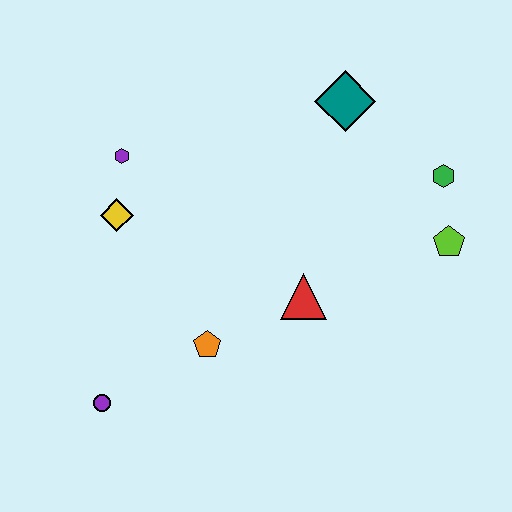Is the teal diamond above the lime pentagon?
Yes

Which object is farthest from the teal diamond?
The purple circle is farthest from the teal diamond.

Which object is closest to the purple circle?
The orange pentagon is closest to the purple circle.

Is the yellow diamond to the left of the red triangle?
Yes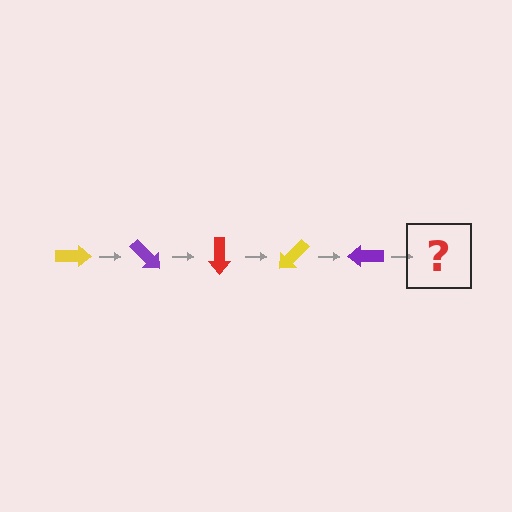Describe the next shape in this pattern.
It should be a red arrow, rotated 225 degrees from the start.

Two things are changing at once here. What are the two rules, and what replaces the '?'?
The two rules are that it rotates 45 degrees each step and the color cycles through yellow, purple, and red. The '?' should be a red arrow, rotated 225 degrees from the start.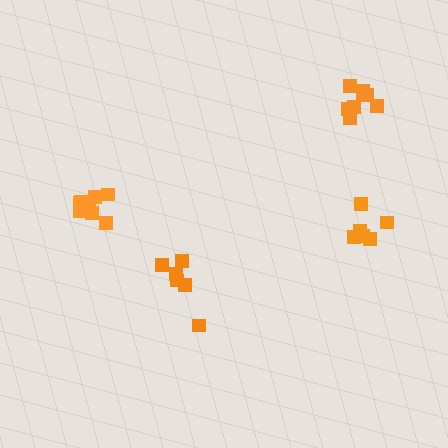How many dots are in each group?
Group 1: 8 dots, Group 2: 7 dots, Group 3: 8 dots, Group 4: 6 dots (29 total).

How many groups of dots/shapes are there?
There are 4 groups.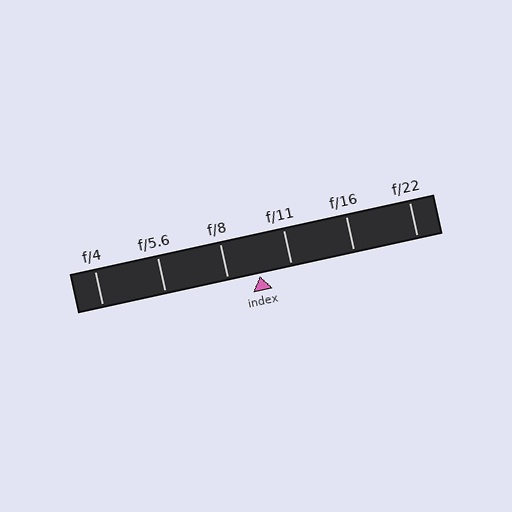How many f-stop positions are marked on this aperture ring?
There are 6 f-stop positions marked.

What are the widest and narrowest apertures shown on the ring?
The widest aperture shown is f/4 and the narrowest is f/22.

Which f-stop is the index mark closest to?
The index mark is closest to f/8.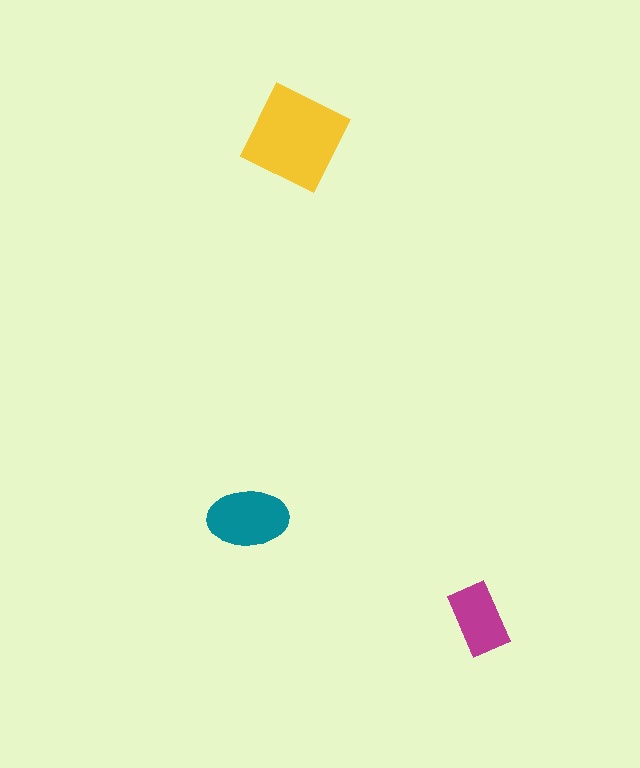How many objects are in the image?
There are 3 objects in the image.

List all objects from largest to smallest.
The yellow square, the teal ellipse, the magenta rectangle.